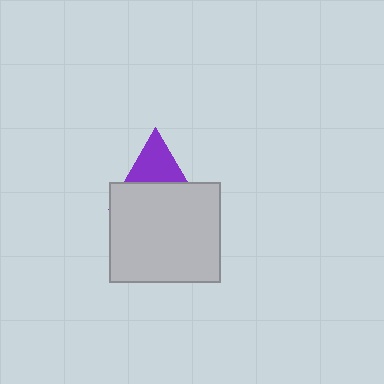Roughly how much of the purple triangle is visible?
A small part of it is visible (roughly 44%).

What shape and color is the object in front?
The object in front is a light gray rectangle.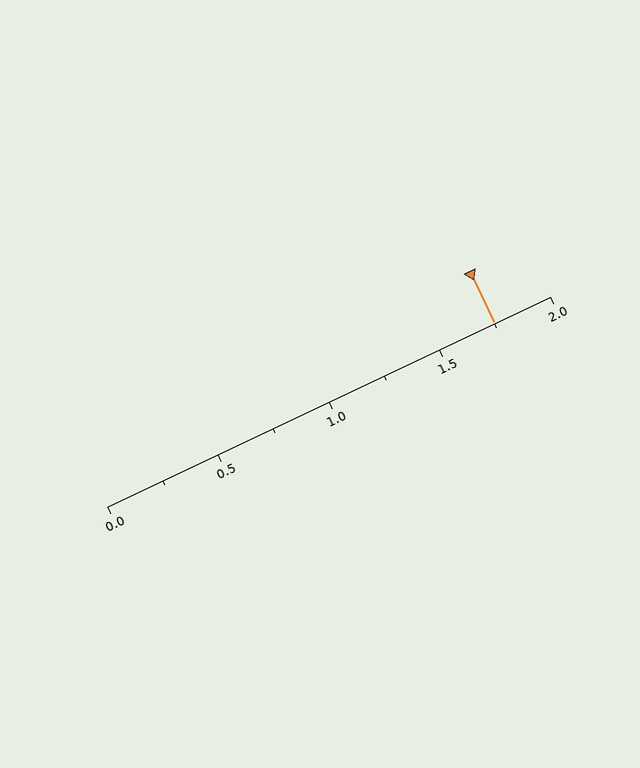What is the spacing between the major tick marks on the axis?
The major ticks are spaced 0.5 apart.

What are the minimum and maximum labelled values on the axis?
The axis runs from 0.0 to 2.0.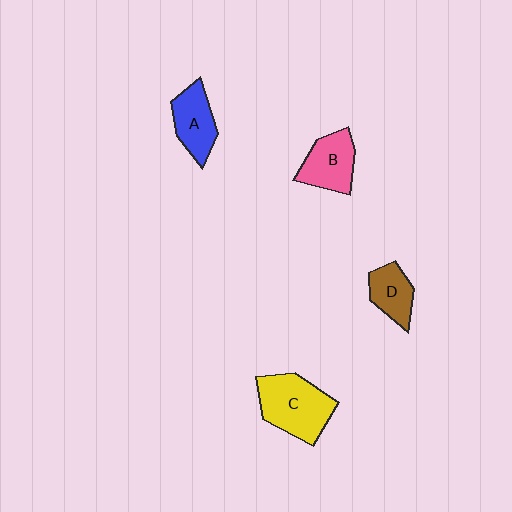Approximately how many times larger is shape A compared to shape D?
Approximately 1.2 times.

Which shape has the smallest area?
Shape D (brown).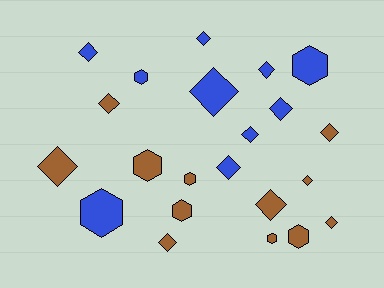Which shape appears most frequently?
Diamond, with 14 objects.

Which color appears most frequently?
Brown, with 12 objects.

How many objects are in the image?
There are 22 objects.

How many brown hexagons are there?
There are 5 brown hexagons.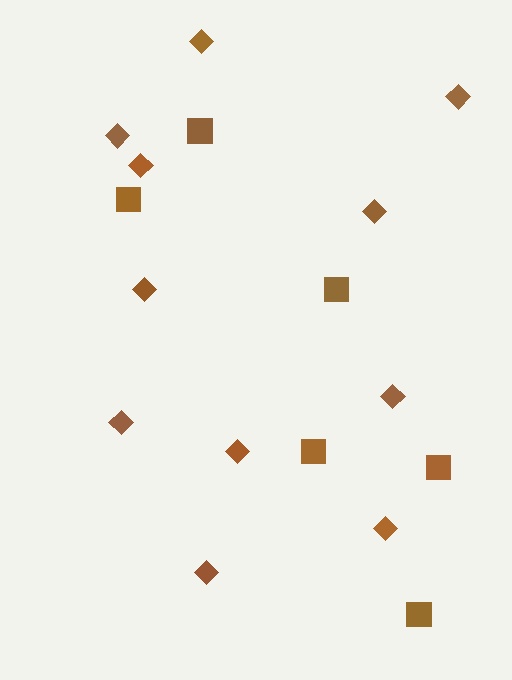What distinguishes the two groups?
There are 2 groups: one group of squares (6) and one group of diamonds (11).